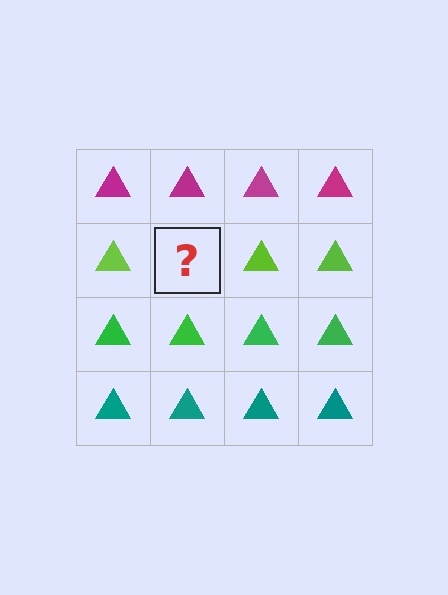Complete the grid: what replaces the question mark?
The question mark should be replaced with a lime triangle.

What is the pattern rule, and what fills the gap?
The rule is that each row has a consistent color. The gap should be filled with a lime triangle.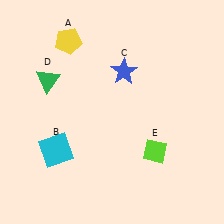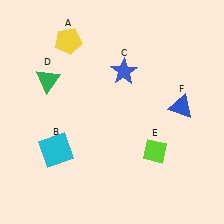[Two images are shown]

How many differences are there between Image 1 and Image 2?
There is 1 difference between the two images.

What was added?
A blue triangle (F) was added in Image 2.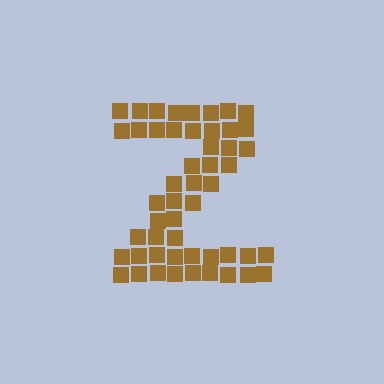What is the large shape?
The large shape is the letter Z.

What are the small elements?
The small elements are squares.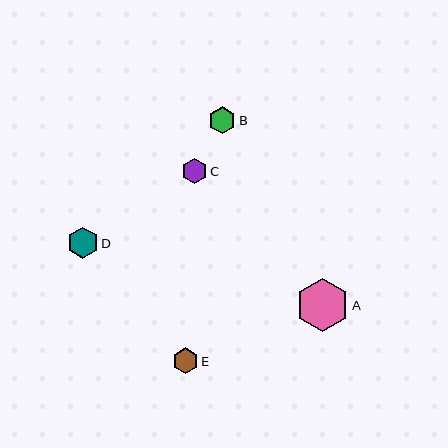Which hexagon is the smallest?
Hexagon C is the smallest with a size of approximately 25 pixels.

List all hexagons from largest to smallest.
From largest to smallest: A, D, B, E, C.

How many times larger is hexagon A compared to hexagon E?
Hexagon A is approximately 2.1 times the size of hexagon E.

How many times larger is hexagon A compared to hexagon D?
Hexagon A is approximately 1.7 times the size of hexagon D.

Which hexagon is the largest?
Hexagon A is the largest with a size of approximately 53 pixels.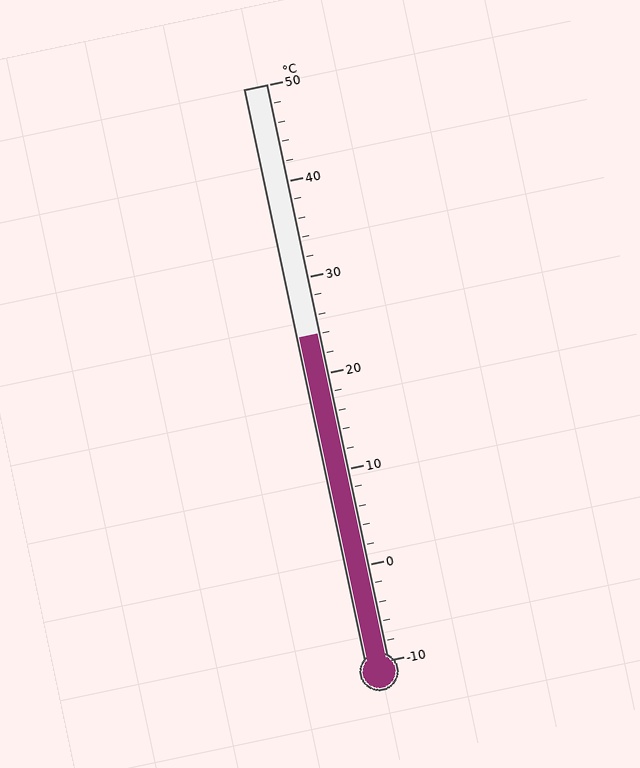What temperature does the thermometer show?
The thermometer shows approximately 24°C.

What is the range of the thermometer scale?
The thermometer scale ranges from -10°C to 50°C.